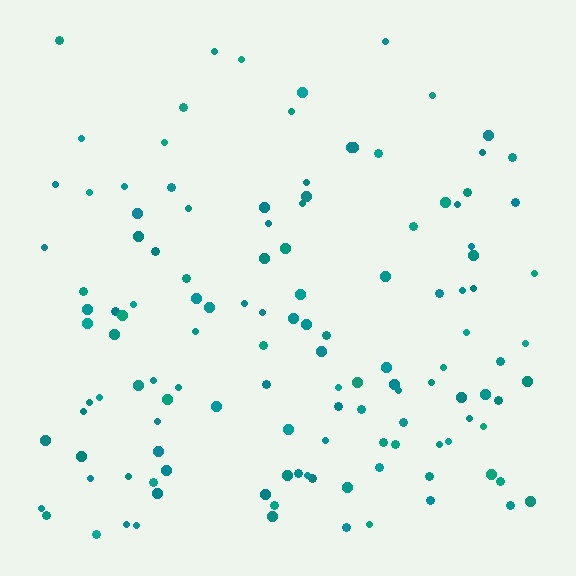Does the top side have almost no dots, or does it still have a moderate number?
Still a moderate number, just noticeably fewer than the bottom.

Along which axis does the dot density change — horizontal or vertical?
Vertical.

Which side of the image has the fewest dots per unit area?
The top.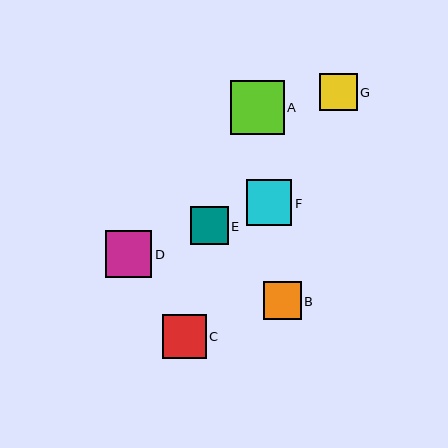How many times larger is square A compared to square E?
Square A is approximately 1.4 times the size of square E.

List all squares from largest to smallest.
From largest to smallest: A, D, F, C, E, B, G.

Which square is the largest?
Square A is the largest with a size of approximately 53 pixels.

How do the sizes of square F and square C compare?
Square F and square C are approximately the same size.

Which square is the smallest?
Square G is the smallest with a size of approximately 37 pixels.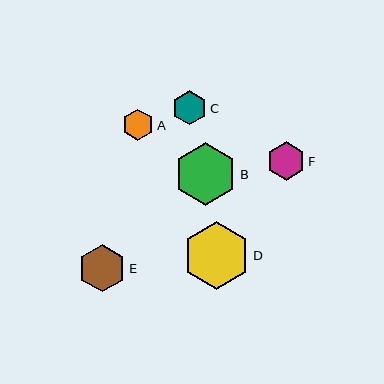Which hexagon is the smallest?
Hexagon A is the smallest with a size of approximately 31 pixels.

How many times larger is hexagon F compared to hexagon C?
Hexagon F is approximately 1.1 times the size of hexagon C.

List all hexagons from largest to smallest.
From largest to smallest: D, B, E, F, C, A.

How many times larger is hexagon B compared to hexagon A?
Hexagon B is approximately 2.0 times the size of hexagon A.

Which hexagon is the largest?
Hexagon D is the largest with a size of approximately 67 pixels.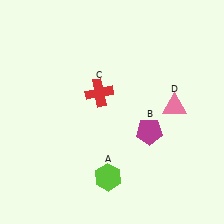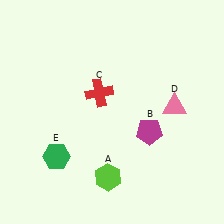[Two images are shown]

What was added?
A green hexagon (E) was added in Image 2.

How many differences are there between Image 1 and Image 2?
There is 1 difference between the two images.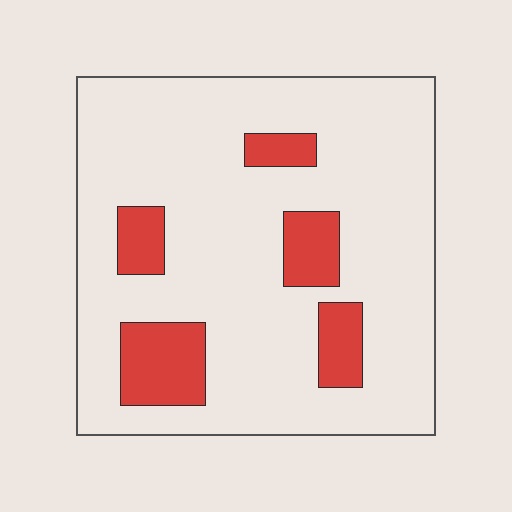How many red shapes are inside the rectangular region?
5.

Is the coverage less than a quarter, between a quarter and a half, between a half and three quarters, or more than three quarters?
Less than a quarter.